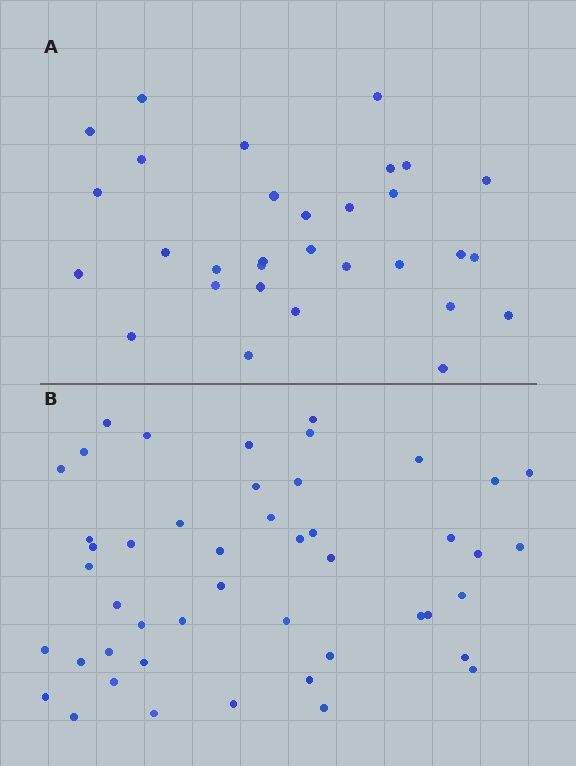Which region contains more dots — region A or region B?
Region B (the bottom region) has more dots.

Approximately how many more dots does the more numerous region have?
Region B has approximately 15 more dots than region A.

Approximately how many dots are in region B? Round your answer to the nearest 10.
About 50 dots. (The exact count is 47, which rounds to 50.)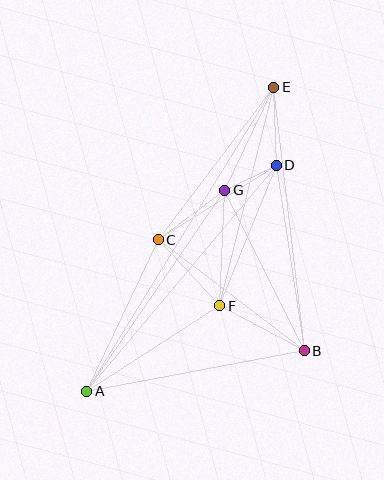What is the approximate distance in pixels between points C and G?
The distance between C and G is approximately 83 pixels.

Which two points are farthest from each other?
Points A and E are farthest from each other.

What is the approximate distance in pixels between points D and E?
The distance between D and E is approximately 78 pixels.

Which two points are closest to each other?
Points D and G are closest to each other.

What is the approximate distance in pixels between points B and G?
The distance between B and G is approximately 179 pixels.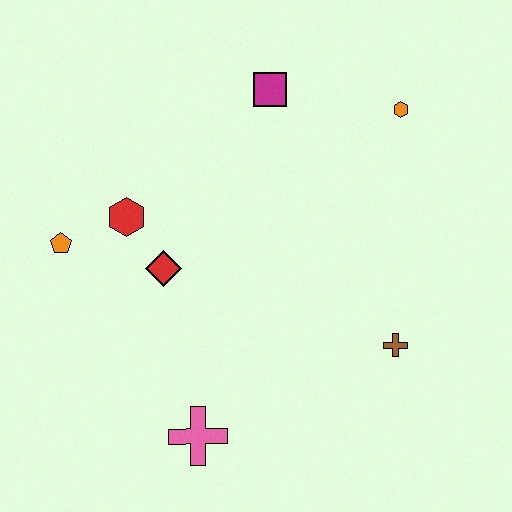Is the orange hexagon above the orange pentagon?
Yes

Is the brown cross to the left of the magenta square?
No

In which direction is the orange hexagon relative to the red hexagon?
The orange hexagon is to the right of the red hexagon.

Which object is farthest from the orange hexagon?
The pink cross is farthest from the orange hexagon.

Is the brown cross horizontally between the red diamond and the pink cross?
No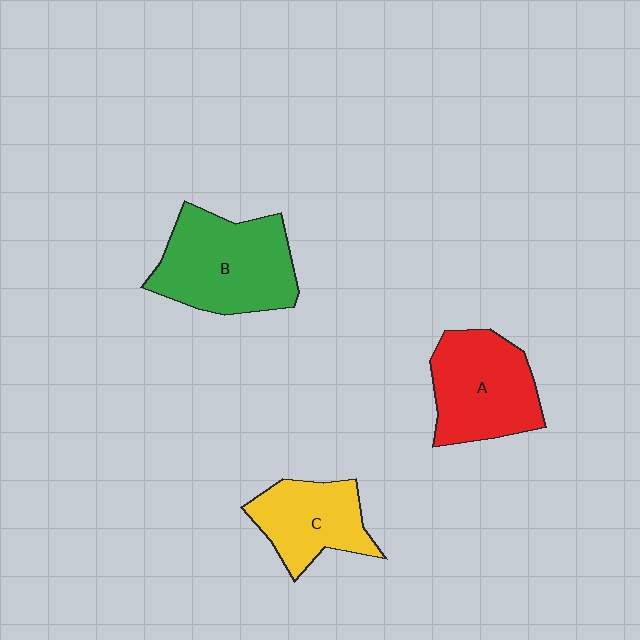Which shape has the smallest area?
Shape C (yellow).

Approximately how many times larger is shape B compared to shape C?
Approximately 1.5 times.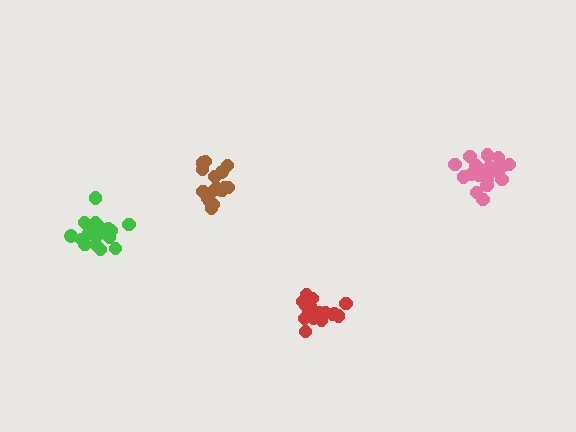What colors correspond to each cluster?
The clusters are colored: red, green, brown, pink.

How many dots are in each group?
Group 1: 18 dots, Group 2: 20 dots, Group 3: 17 dots, Group 4: 21 dots (76 total).